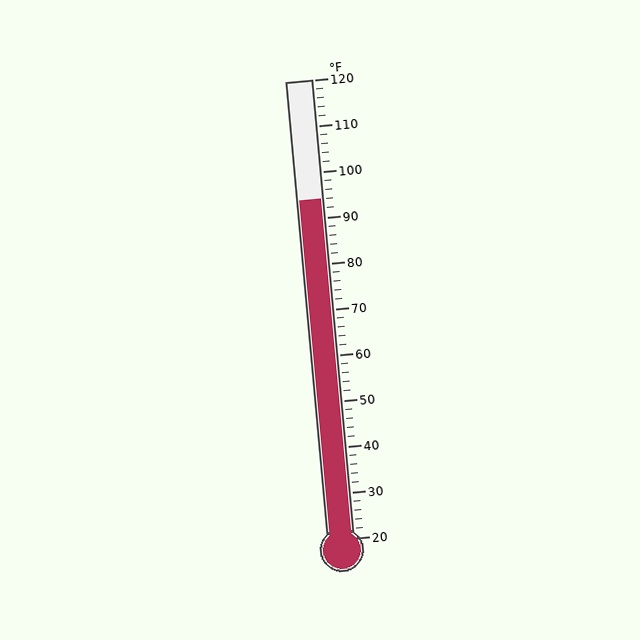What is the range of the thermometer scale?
The thermometer scale ranges from 20°F to 120°F.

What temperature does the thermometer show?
The thermometer shows approximately 94°F.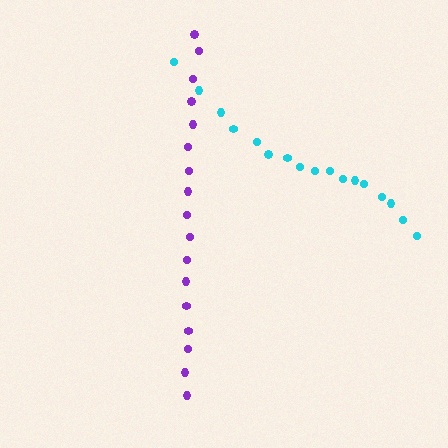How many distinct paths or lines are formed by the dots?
There are 2 distinct paths.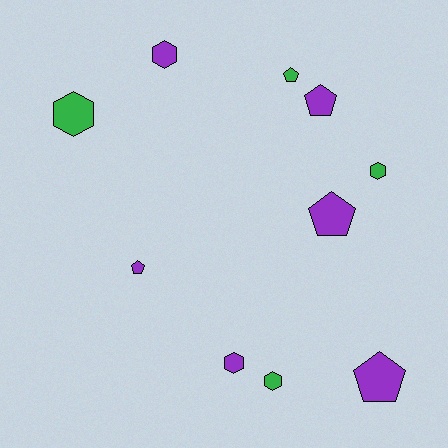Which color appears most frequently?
Purple, with 6 objects.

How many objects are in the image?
There are 10 objects.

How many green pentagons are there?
There is 1 green pentagon.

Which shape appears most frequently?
Pentagon, with 5 objects.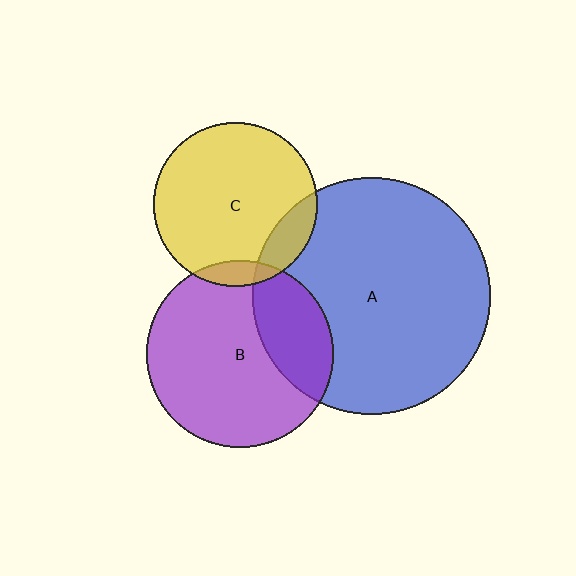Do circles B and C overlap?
Yes.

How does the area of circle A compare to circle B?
Approximately 1.6 times.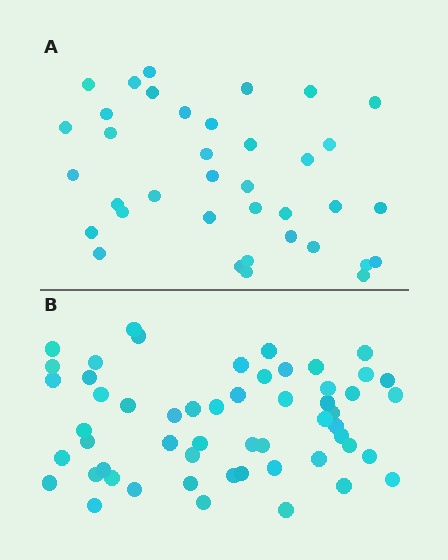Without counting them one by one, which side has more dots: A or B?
Region B (the bottom region) has more dots.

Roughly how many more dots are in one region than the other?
Region B has approximately 20 more dots than region A.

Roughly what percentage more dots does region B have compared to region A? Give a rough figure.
About 50% more.